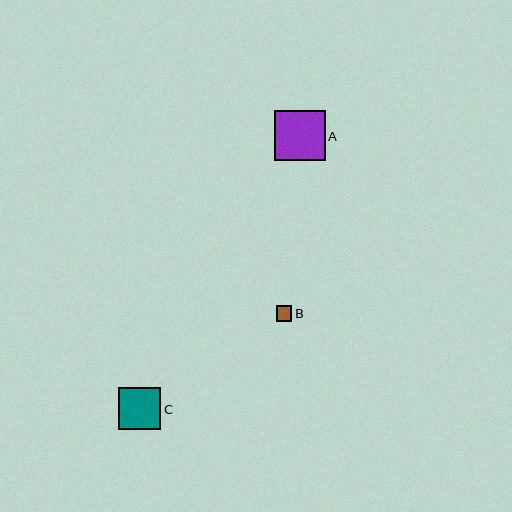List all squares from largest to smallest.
From largest to smallest: A, C, B.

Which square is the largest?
Square A is the largest with a size of approximately 51 pixels.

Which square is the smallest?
Square B is the smallest with a size of approximately 15 pixels.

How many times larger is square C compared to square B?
Square C is approximately 2.7 times the size of square B.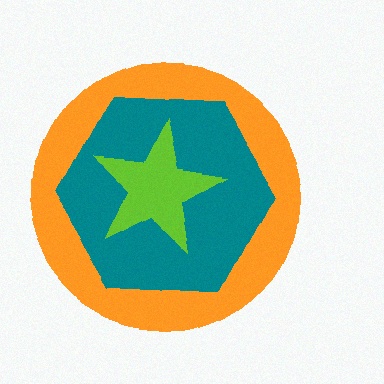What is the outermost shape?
The orange circle.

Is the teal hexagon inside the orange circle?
Yes.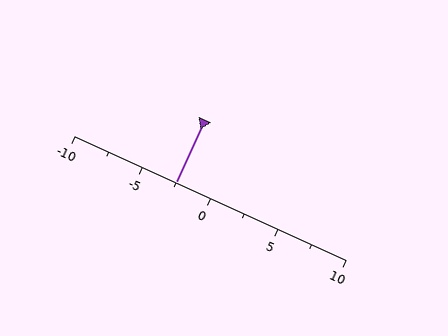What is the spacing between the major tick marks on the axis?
The major ticks are spaced 5 apart.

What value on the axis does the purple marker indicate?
The marker indicates approximately -2.5.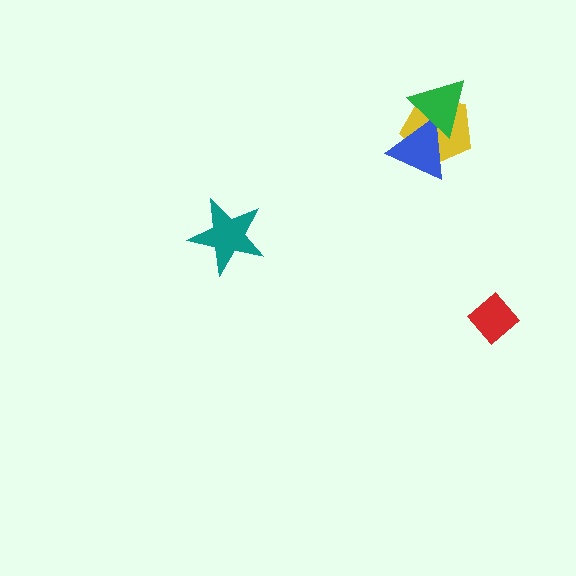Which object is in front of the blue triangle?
The green triangle is in front of the blue triangle.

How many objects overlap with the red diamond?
0 objects overlap with the red diamond.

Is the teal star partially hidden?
No, no other shape covers it.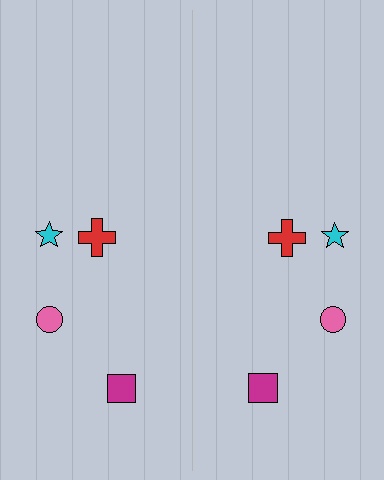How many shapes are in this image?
There are 8 shapes in this image.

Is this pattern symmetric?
Yes, this pattern has bilateral (reflection) symmetry.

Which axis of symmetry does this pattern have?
The pattern has a vertical axis of symmetry running through the center of the image.